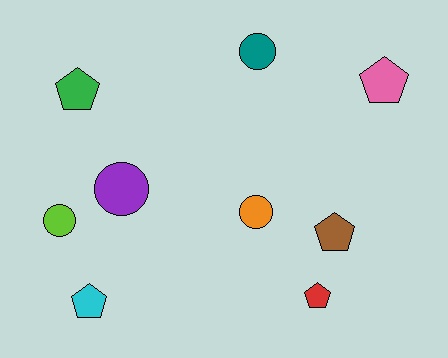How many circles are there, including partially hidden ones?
There are 4 circles.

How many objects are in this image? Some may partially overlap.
There are 9 objects.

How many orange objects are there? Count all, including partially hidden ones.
There is 1 orange object.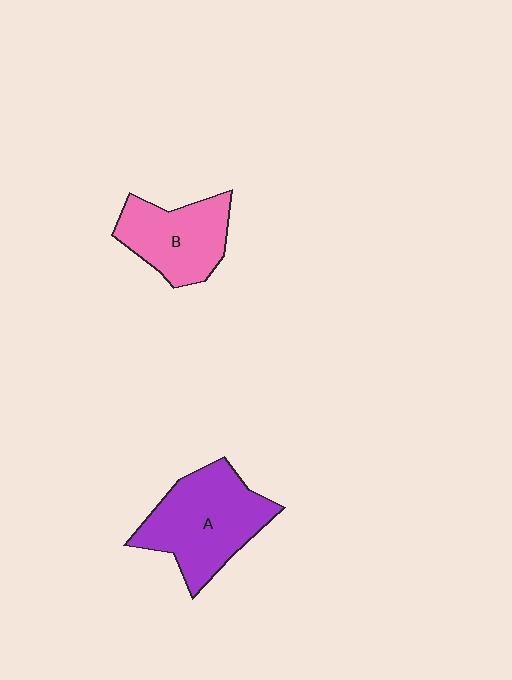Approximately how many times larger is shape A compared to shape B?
Approximately 1.4 times.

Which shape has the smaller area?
Shape B (pink).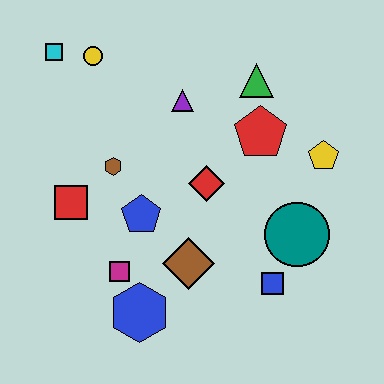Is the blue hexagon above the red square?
No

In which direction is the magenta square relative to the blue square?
The magenta square is to the left of the blue square.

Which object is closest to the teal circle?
The blue square is closest to the teal circle.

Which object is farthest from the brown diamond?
The cyan square is farthest from the brown diamond.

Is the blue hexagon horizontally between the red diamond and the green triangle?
No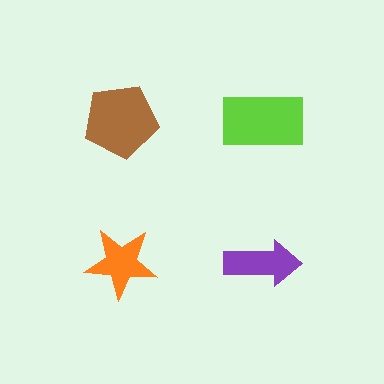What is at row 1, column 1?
A brown pentagon.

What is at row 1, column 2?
A lime rectangle.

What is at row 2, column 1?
An orange star.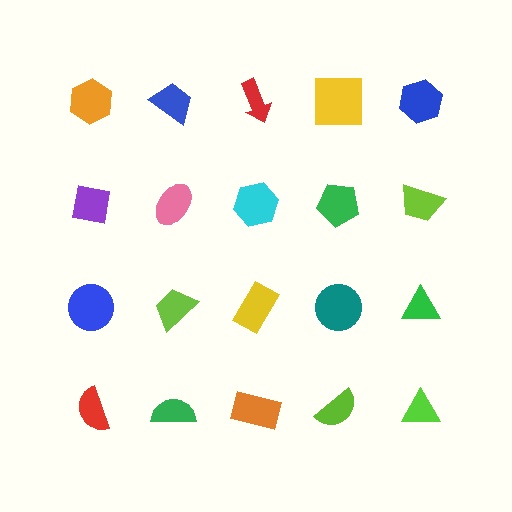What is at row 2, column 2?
A pink ellipse.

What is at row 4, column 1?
A red semicircle.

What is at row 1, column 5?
A blue hexagon.